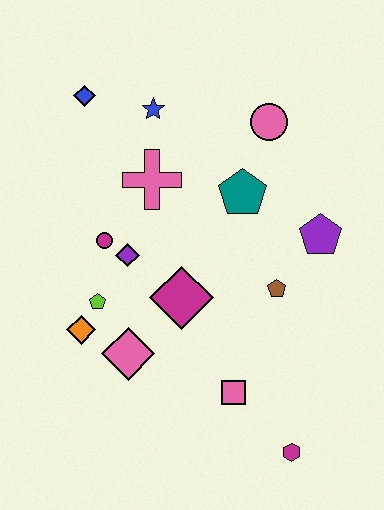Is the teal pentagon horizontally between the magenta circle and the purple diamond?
No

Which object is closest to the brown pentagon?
The purple pentagon is closest to the brown pentagon.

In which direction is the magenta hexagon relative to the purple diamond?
The magenta hexagon is below the purple diamond.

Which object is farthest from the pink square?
The blue diamond is farthest from the pink square.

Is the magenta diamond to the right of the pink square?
No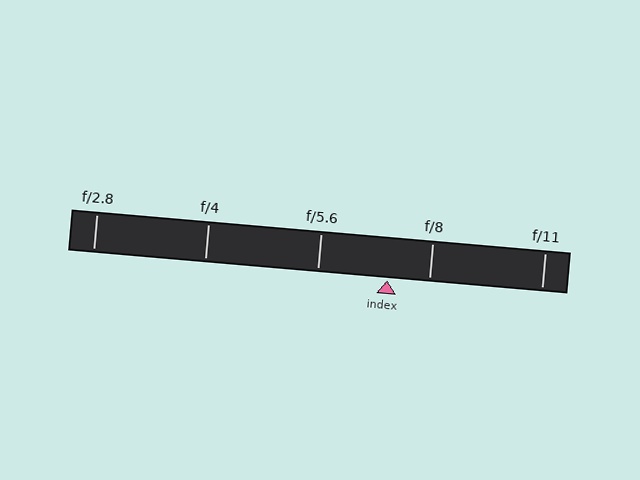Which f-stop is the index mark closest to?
The index mark is closest to f/8.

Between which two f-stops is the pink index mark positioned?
The index mark is between f/5.6 and f/8.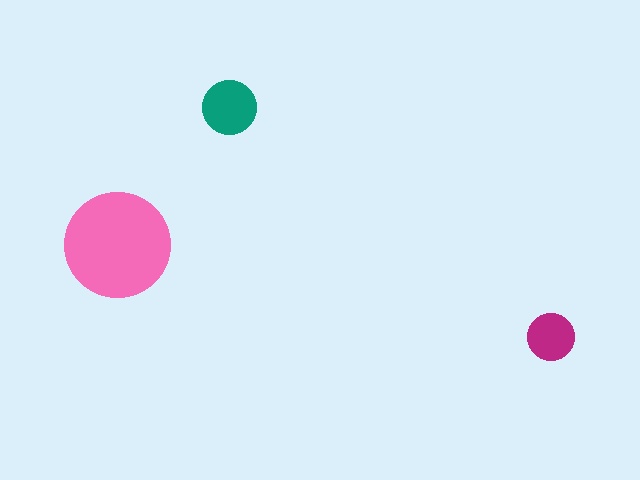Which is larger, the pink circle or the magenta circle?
The pink one.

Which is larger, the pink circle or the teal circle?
The pink one.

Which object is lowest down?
The magenta circle is bottommost.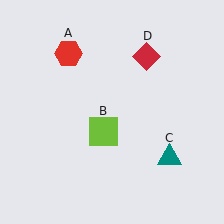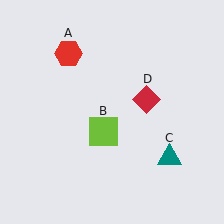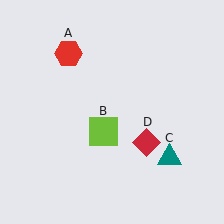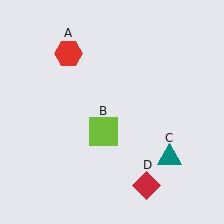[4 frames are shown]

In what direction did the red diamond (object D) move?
The red diamond (object D) moved down.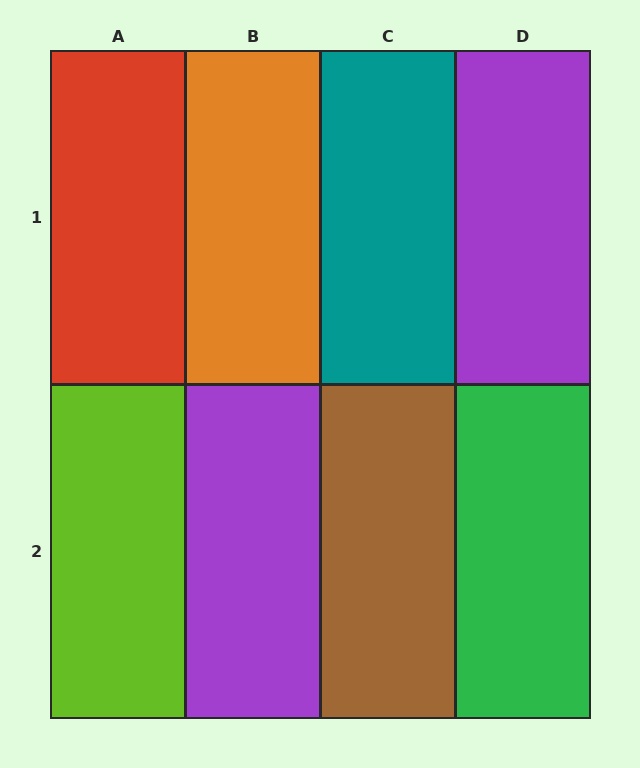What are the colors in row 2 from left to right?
Lime, purple, brown, green.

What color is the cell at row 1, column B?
Orange.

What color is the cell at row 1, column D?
Purple.